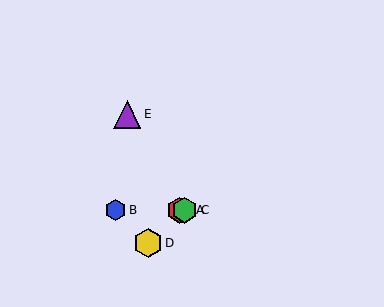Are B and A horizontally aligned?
Yes, both are at y≈210.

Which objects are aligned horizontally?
Objects A, B, C are aligned horizontally.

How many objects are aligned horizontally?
3 objects (A, B, C) are aligned horizontally.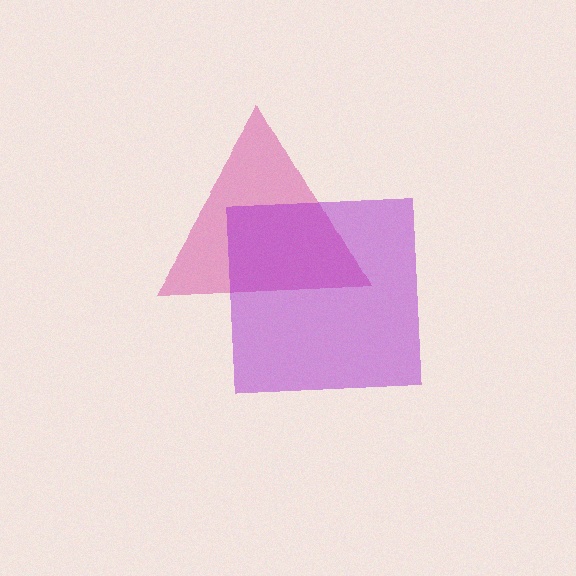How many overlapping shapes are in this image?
There are 2 overlapping shapes in the image.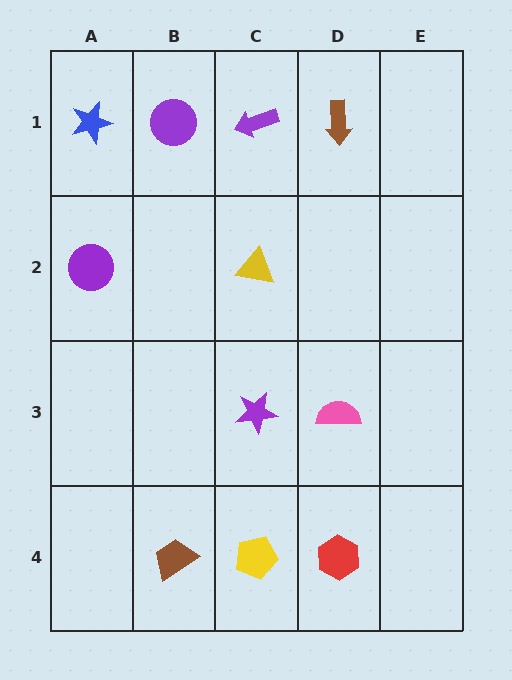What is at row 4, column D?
A red hexagon.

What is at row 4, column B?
A brown trapezoid.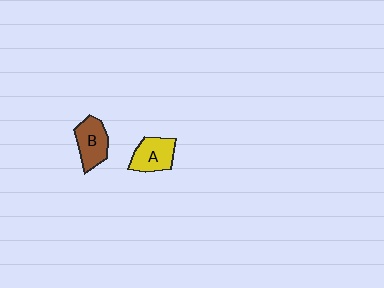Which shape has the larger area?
Shape B (brown).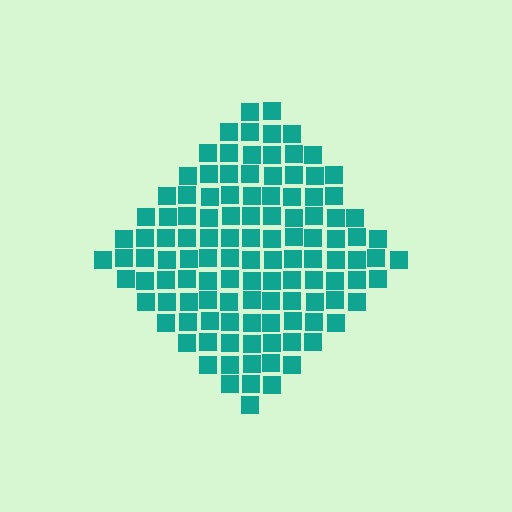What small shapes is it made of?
It is made of small squares.